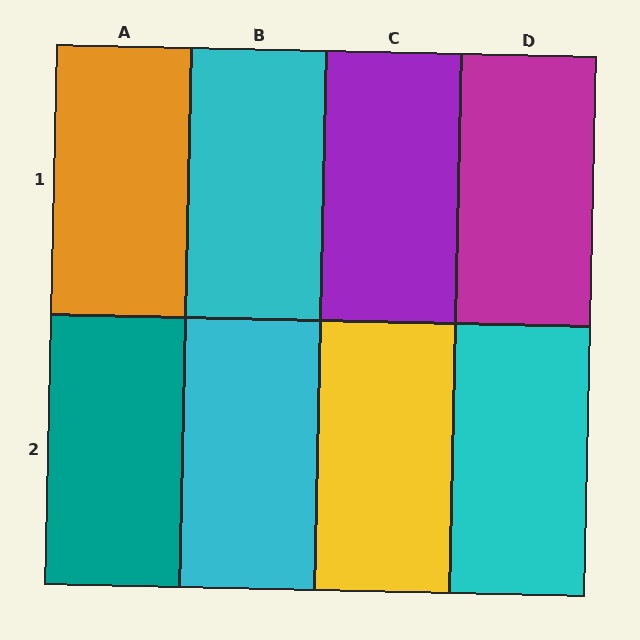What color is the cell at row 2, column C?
Yellow.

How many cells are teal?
1 cell is teal.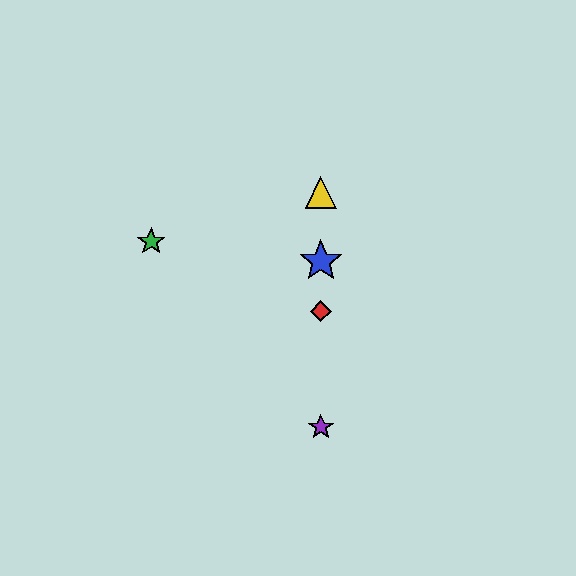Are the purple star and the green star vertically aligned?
No, the purple star is at x≈321 and the green star is at x≈151.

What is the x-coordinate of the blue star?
The blue star is at x≈321.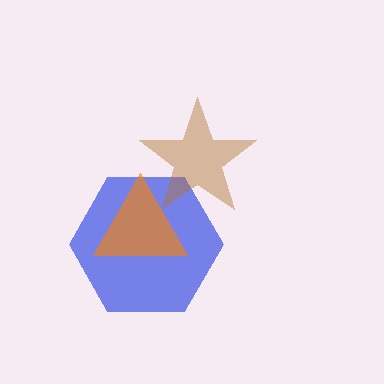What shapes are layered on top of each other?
The layered shapes are: a blue hexagon, a brown star, an orange triangle.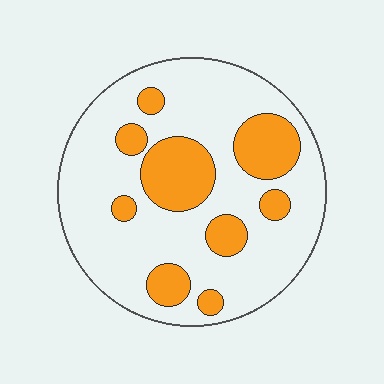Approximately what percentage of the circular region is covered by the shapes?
Approximately 25%.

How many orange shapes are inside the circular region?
9.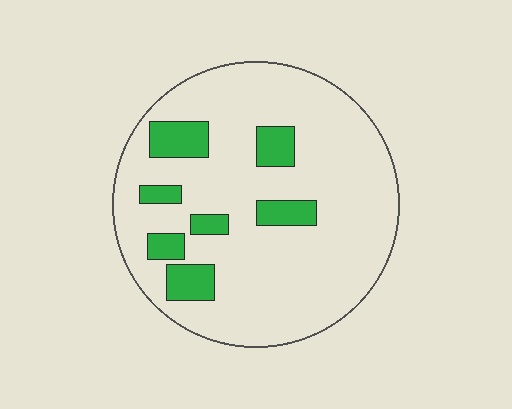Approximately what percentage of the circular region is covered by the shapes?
Approximately 15%.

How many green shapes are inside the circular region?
7.